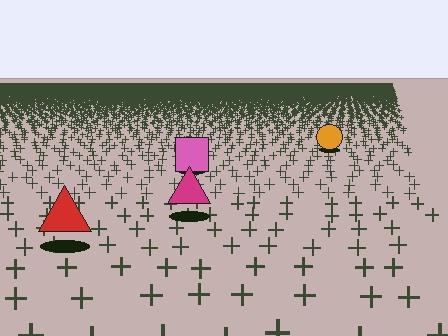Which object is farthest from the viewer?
The orange circle is farthest from the viewer. It appears smaller and the ground texture around it is denser.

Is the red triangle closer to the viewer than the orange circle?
Yes. The red triangle is closer — you can tell from the texture gradient: the ground texture is coarser near it.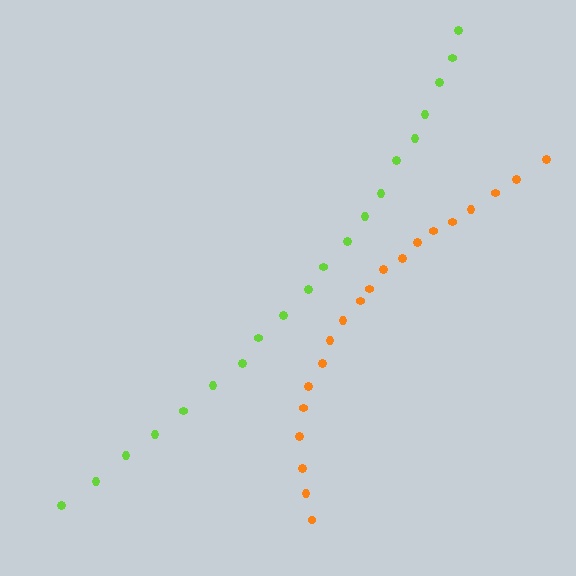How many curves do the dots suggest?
There are 2 distinct paths.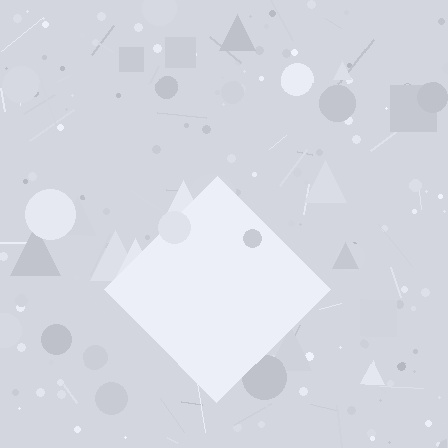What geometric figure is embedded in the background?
A diamond is embedded in the background.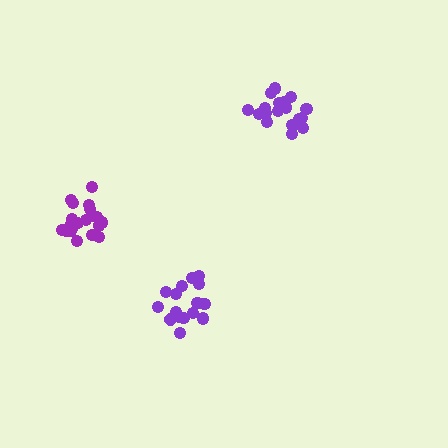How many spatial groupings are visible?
There are 3 spatial groupings.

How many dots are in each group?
Group 1: 19 dots, Group 2: 17 dots, Group 3: 18 dots (54 total).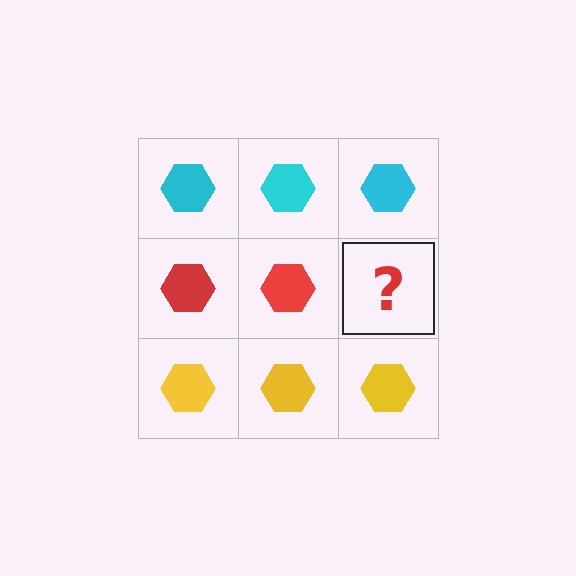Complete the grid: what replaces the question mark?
The question mark should be replaced with a red hexagon.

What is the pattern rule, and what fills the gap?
The rule is that each row has a consistent color. The gap should be filled with a red hexagon.